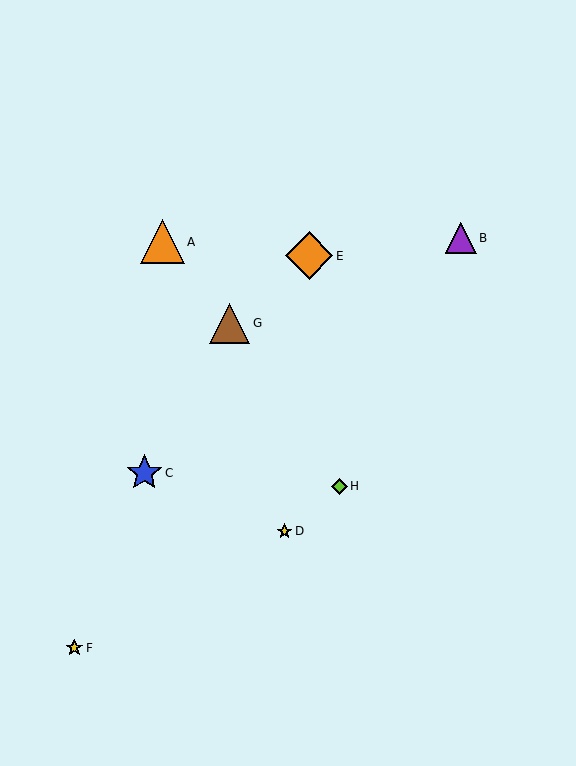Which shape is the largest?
The orange diamond (labeled E) is the largest.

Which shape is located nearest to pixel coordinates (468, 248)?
The purple triangle (labeled B) at (461, 238) is nearest to that location.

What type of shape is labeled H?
Shape H is a lime diamond.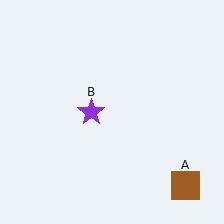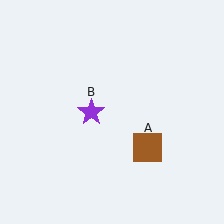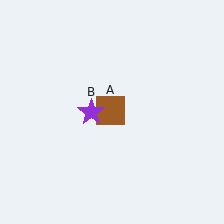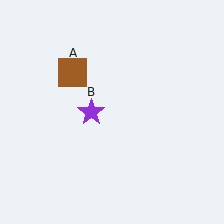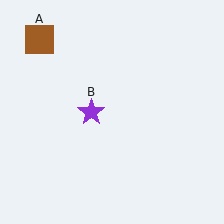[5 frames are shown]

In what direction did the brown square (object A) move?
The brown square (object A) moved up and to the left.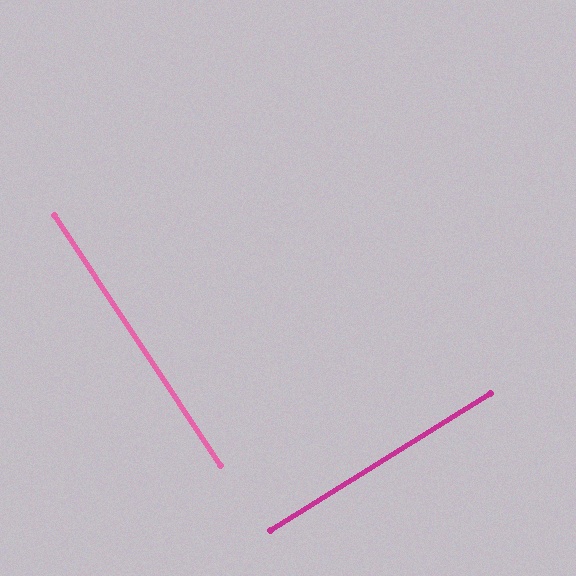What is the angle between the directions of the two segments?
Approximately 89 degrees.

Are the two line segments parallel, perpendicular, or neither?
Perpendicular — they meet at approximately 89°.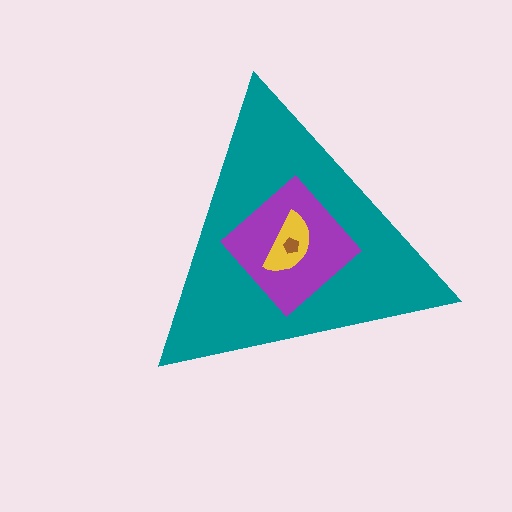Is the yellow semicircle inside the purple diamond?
Yes.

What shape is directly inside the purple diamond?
The yellow semicircle.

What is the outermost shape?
The teal triangle.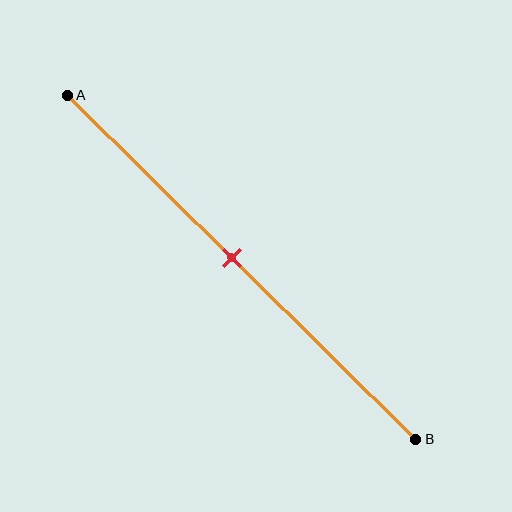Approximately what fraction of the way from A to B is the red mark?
The red mark is approximately 45% of the way from A to B.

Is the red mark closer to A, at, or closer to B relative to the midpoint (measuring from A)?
The red mark is approximately at the midpoint of segment AB.